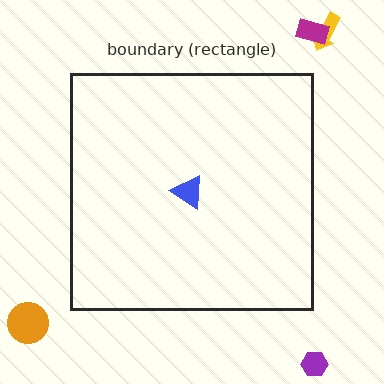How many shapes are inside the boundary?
1 inside, 4 outside.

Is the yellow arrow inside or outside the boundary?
Outside.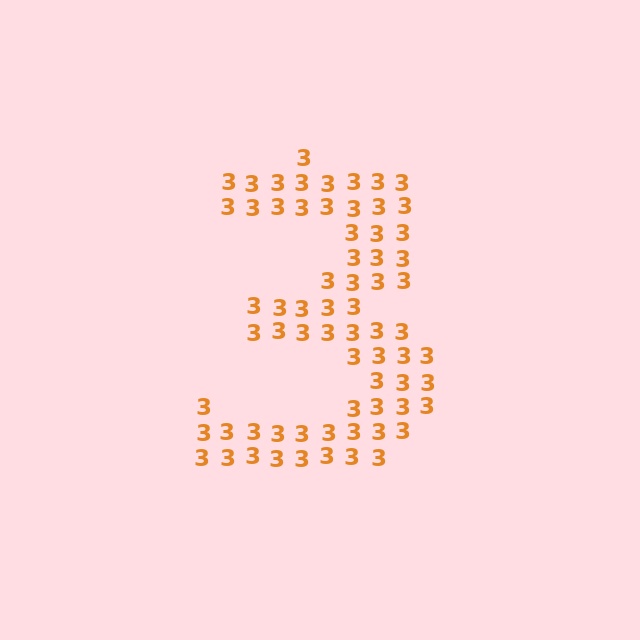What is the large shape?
The large shape is the digit 3.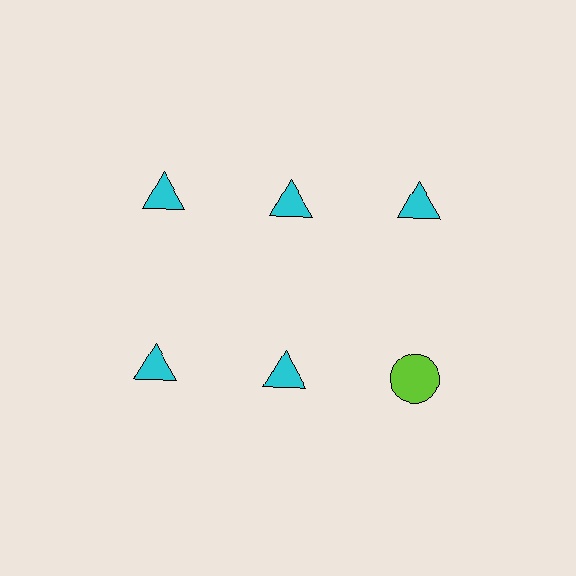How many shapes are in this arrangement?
There are 6 shapes arranged in a grid pattern.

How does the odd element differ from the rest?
It differs in both color (lime instead of cyan) and shape (circle instead of triangle).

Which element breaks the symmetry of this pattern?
The lime circle in the second row, center column breaks the symmetry. All other shapes are cyan triangles.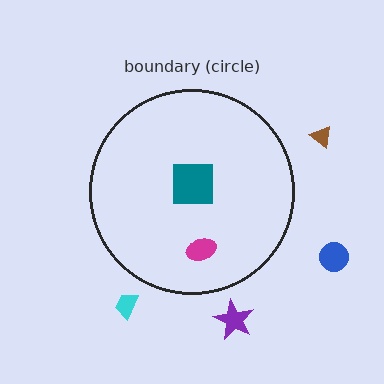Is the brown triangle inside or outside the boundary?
Outside.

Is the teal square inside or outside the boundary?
Inside.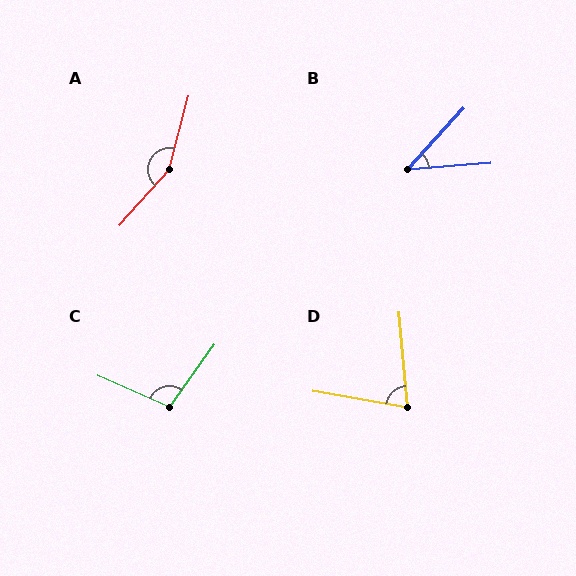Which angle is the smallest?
B, at approximately 44 degrees.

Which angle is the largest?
A, at approximately 153 degrees.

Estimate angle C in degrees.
Approximately 102 degrees.